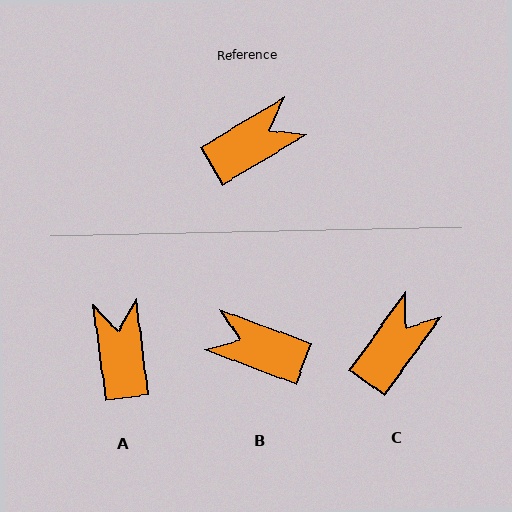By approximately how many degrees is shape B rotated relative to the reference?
Approximately 128 degrees counter-clockwise.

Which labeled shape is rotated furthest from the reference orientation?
B, about 128 degrees away.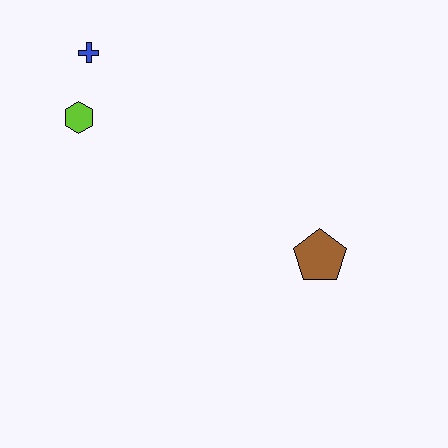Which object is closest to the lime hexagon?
The blue cross is closest to the lime hexagon.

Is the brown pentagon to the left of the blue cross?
No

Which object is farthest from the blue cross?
The brown pentagon is farthest from the blue cross.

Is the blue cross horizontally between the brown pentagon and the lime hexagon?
Yes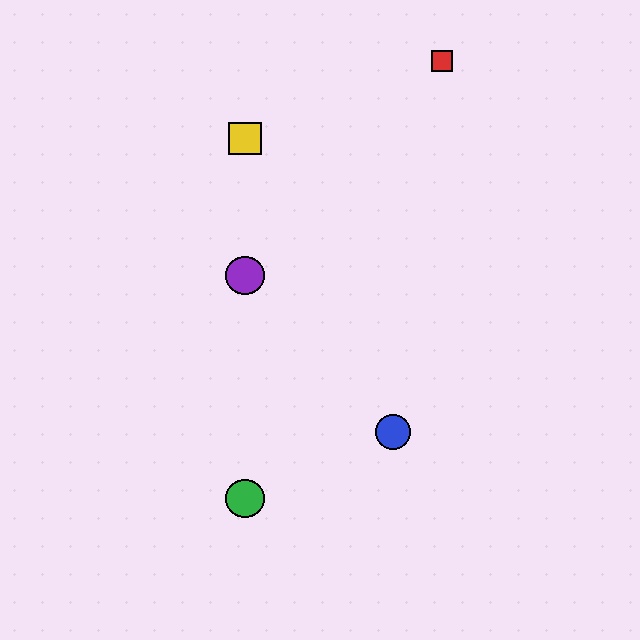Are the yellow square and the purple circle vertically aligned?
Yes, both are at x≈245.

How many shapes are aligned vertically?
3 shapes (the green circle, the yellow square, the purple circle) are aligned vertically.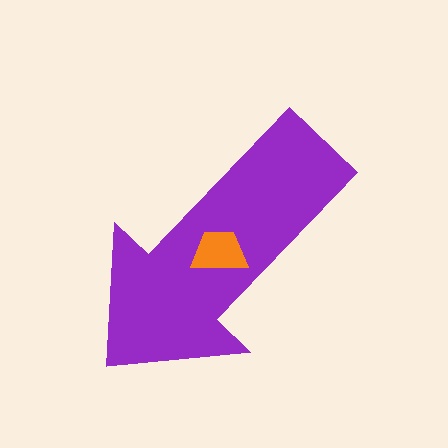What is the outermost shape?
The purple arrow.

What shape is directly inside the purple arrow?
The orange trapezoid.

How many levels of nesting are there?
2.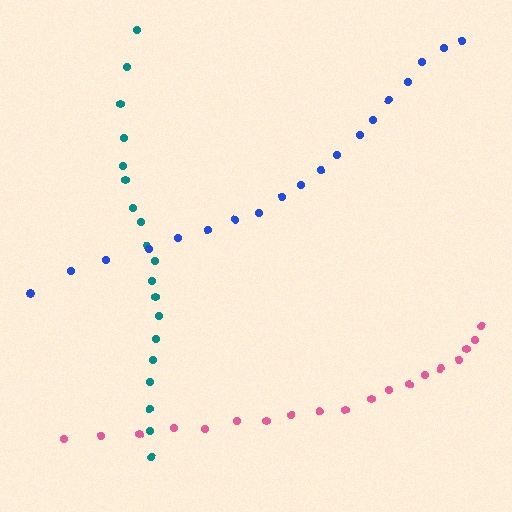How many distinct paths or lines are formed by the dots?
There are 3 distinct paths.